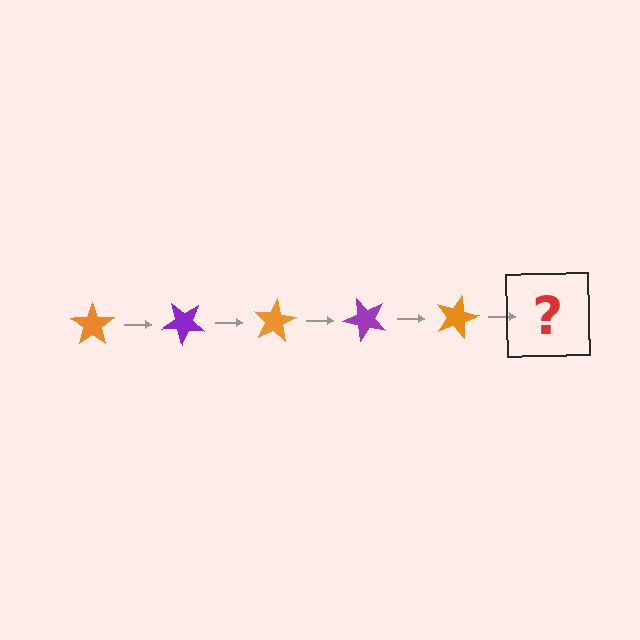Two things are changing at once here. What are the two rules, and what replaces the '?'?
The two rules are that it rotates 40 degrees each step and the color cycles through orange and purple. The '?' should be a purple star, rotated 200 degrees from the start.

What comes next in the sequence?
The next element should be a purple star, rotated 200 degrees from the start.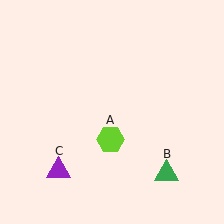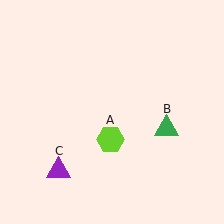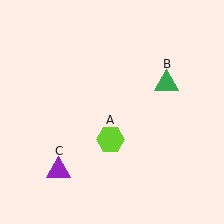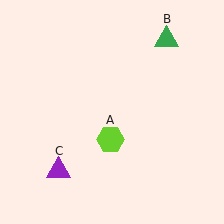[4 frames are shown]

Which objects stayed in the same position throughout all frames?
Lime hexagon (object A) and purple triangle (object C) remained stationary.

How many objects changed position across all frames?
1 object changed position: green triangle (object B).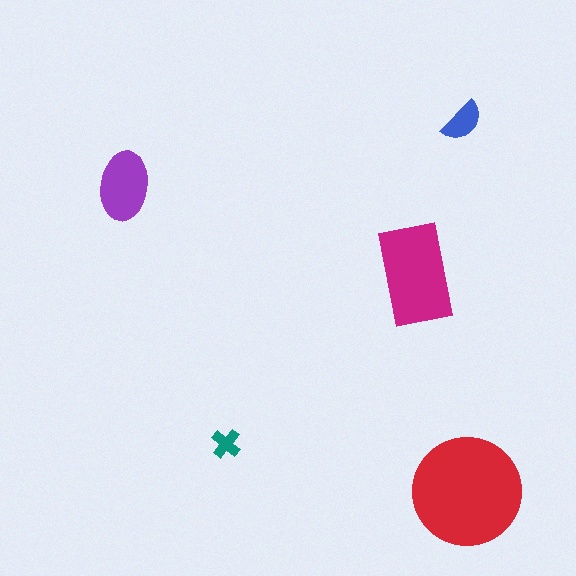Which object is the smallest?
The teal cross.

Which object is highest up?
The blue semicircle is topmost.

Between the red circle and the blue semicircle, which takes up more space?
The red circle.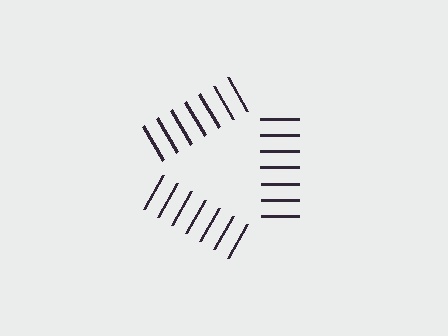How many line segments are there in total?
21 — 7 along each of the 3 edges.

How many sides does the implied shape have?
3 sides — the line-ends trace a triangle.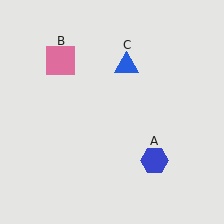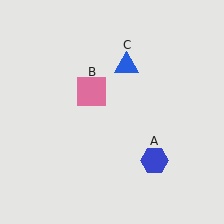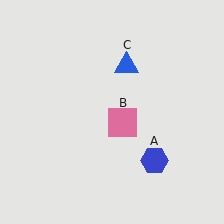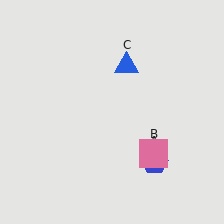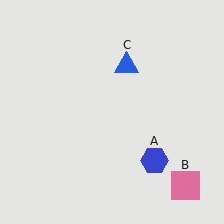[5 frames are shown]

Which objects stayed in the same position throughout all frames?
Blue hexagon (object A) and blue triangle (object C) remained stationary.